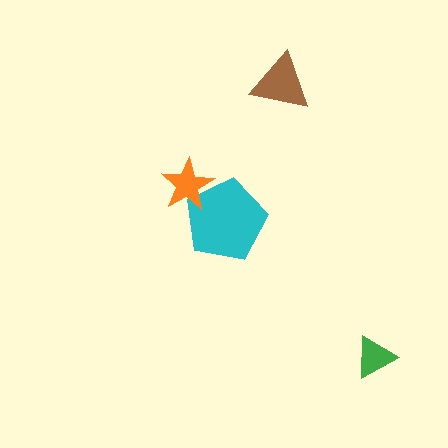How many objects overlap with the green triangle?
0 objects overlap with the green triangle.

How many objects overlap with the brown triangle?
0 objects overlap with the brown triangle.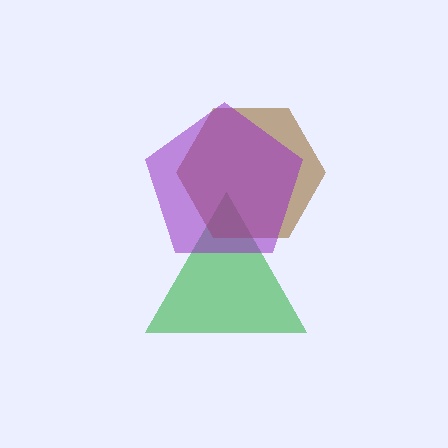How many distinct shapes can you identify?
There are 3 distinct shapes: a green triangle, a brown hexagon, a purple pentagon.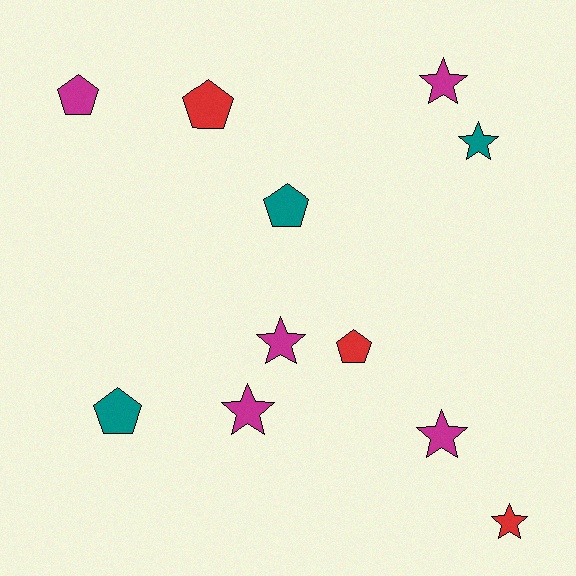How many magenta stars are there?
There are 4 magenta stars.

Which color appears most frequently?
Magenta, with 5 objects.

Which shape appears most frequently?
Star, with 6 objects.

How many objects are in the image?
There are 11 objects.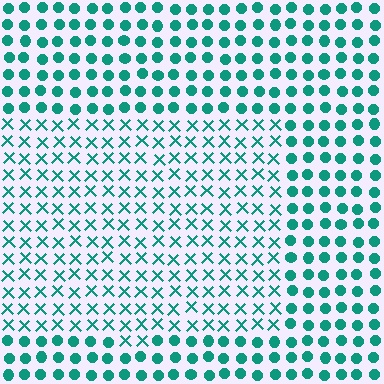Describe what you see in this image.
The image is filled with small teal elements arranged in a uniform grid. A rectangle-shaped region contains X marks, while the surrounding area contains circles. The boundary is defined purely by the change in element shape.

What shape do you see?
I see a rectangle.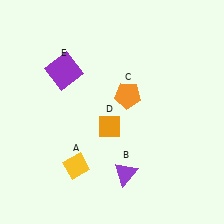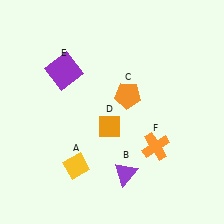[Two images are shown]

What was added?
An orange cross (F) was added in Image 2.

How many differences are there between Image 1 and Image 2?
There is 1 difference between the two images.